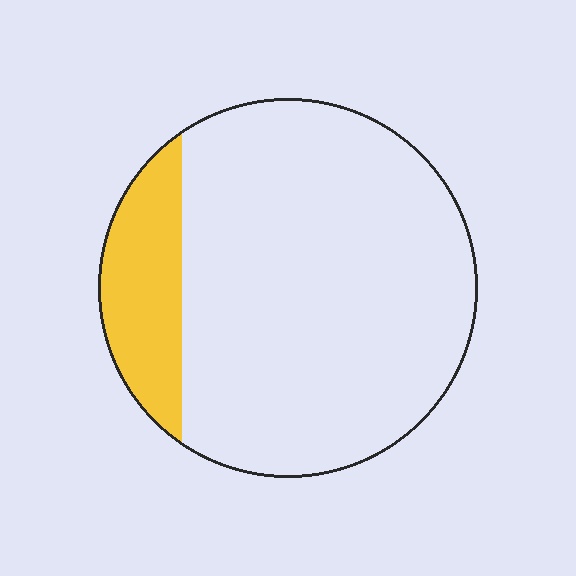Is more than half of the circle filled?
No.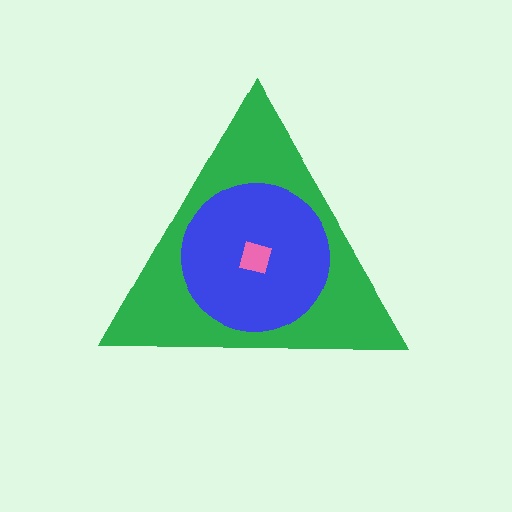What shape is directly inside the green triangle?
The blue circle.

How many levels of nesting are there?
3.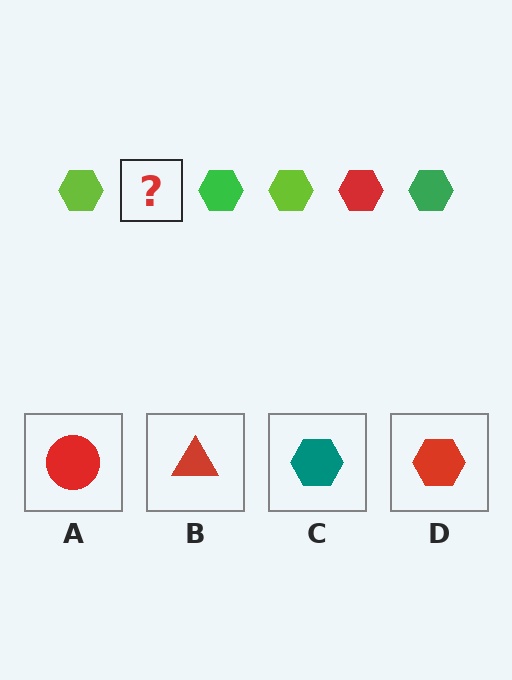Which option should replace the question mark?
Option D.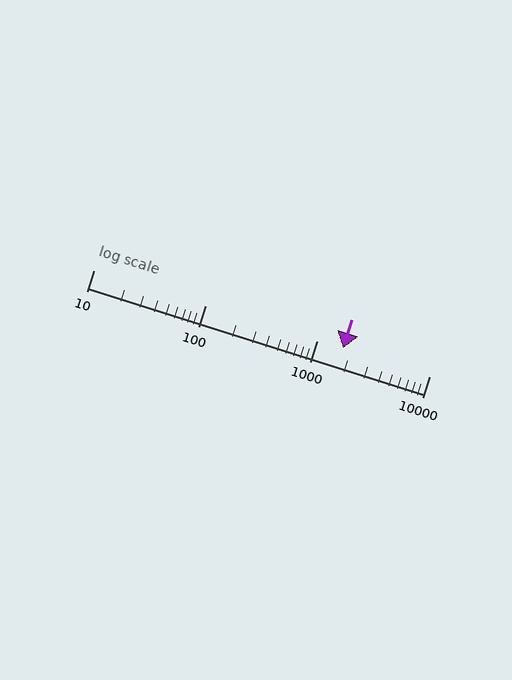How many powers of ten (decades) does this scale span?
The scale spans 3 decades, from 10 to 10000.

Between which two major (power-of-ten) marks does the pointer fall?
The pointer is between 1000 and 10000.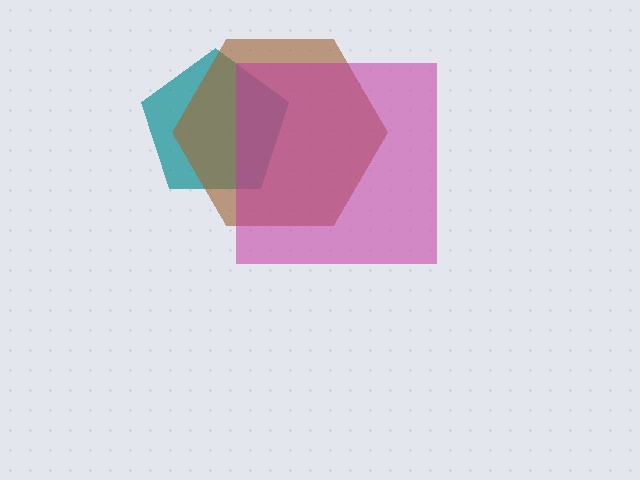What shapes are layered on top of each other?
The layered shapes are: a teal pentagon, a brown hexagon, a magenta square.